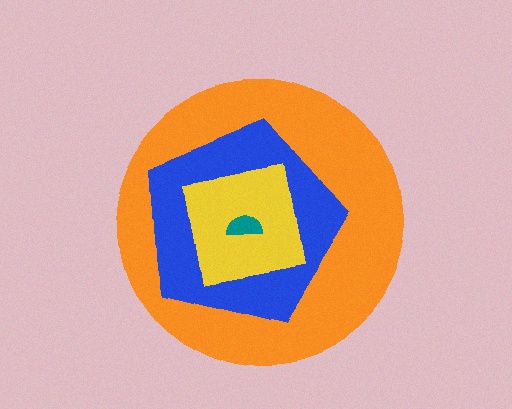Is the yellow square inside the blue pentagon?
Yes.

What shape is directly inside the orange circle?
The blue pentagon.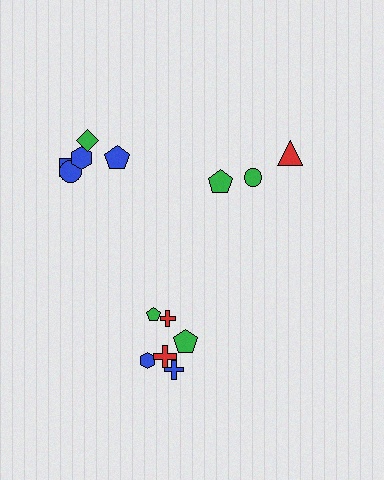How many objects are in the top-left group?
There are 5 objects.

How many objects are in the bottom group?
There are 6 objects.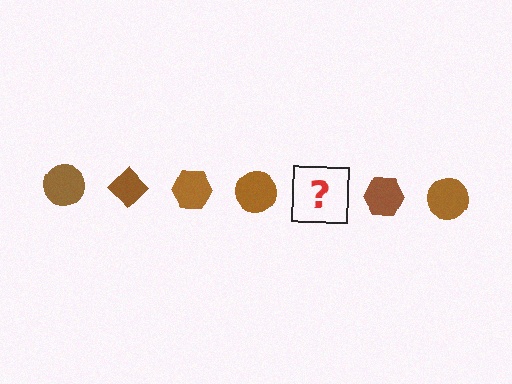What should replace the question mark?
The question mark should be replaced with a brown diamond.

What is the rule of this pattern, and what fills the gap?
The rule is that the pattern cycles through circle, diamond, hexagon shapes in brown. The gap should be filled with a brown diamond.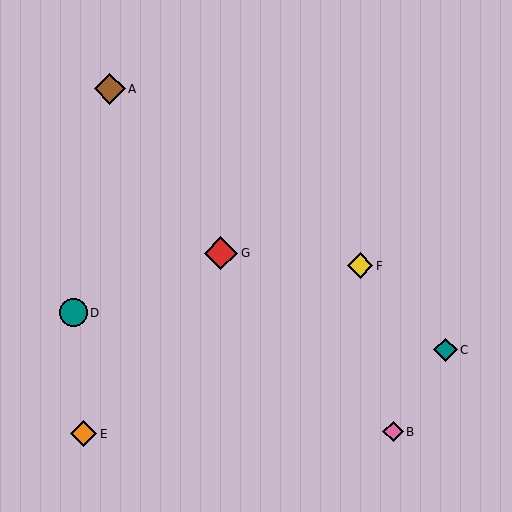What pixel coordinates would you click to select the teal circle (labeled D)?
Click at (73, 313) to select the teal circle D.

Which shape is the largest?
The red diamond (labeled G) is the largest.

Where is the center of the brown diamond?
The center of the brown diamond is at (110, 89).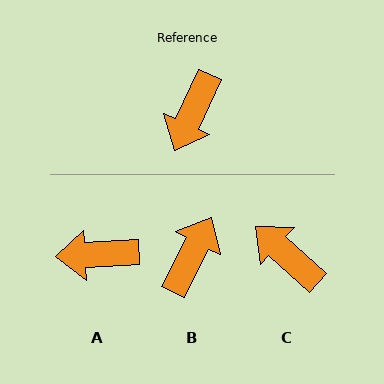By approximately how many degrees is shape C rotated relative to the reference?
Approximately 107 degrees clockwise.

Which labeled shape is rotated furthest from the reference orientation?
B, about 178 degrees away.